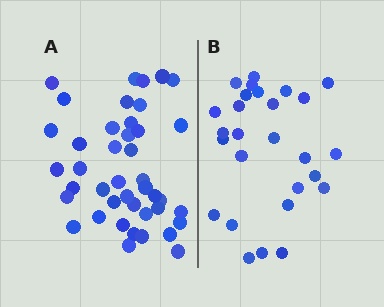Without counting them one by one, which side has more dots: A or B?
Region A (the left region) has more dots.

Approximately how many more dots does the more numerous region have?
Region A has approximately 15 more dots than region B.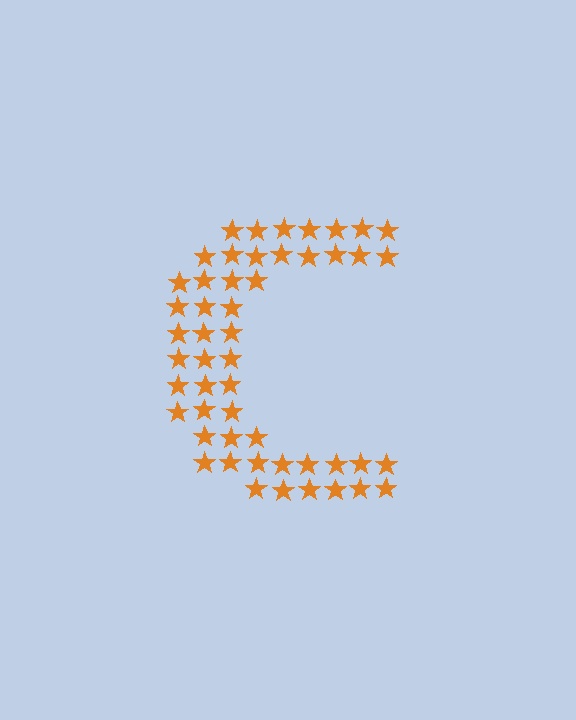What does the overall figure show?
The overall figure shows the letter C.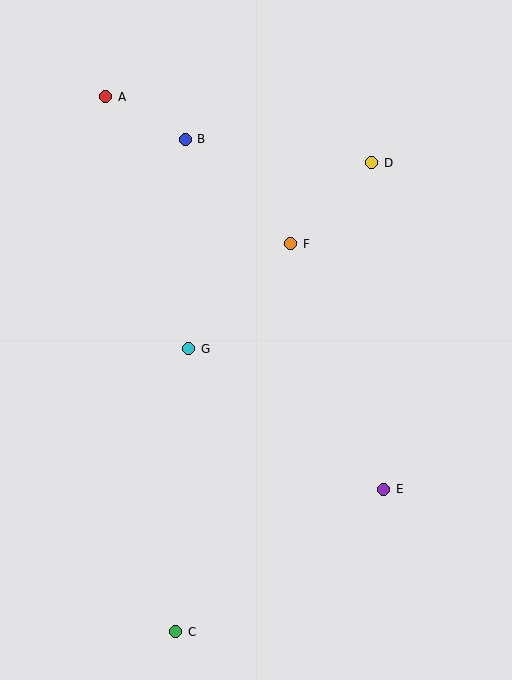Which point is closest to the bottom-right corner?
Point E is closest to the bottom-right corner.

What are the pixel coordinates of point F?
Point F is at (291, 244).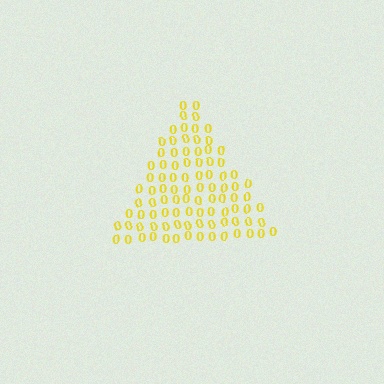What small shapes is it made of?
It is made of small digit 0's.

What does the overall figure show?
The overall figure shows a triangle.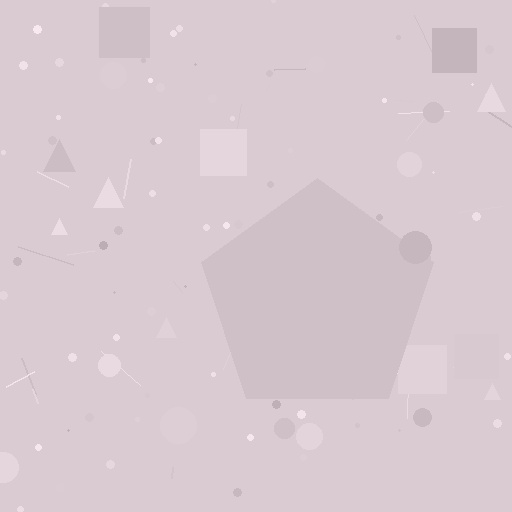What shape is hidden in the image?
A pentagon is hidden in the image.